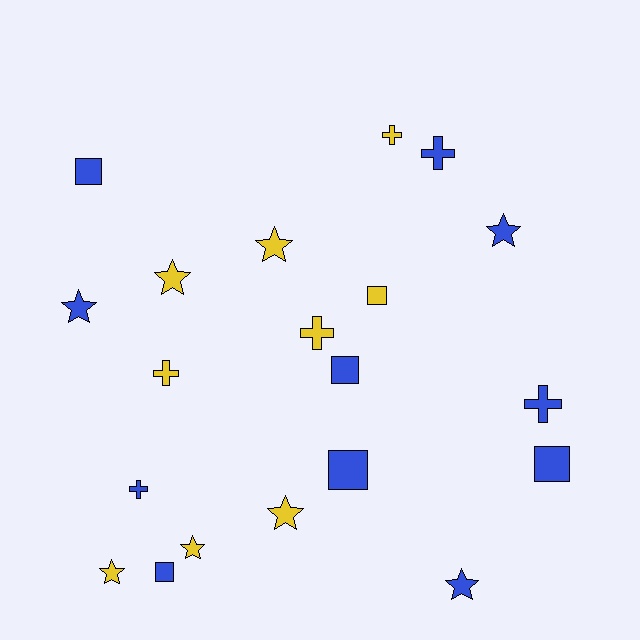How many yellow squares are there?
There is 1 yellow square.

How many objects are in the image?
There are 20 objects.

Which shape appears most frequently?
Star, with 8 objects.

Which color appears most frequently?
Blue, with 11 objects.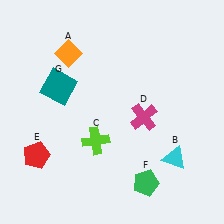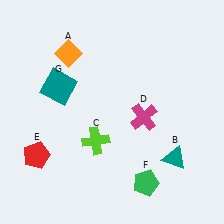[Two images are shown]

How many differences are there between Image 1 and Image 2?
There is 1 difference between the two images.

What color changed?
The triangle (B) changed from cyan in Image 1 to teal in Image 2.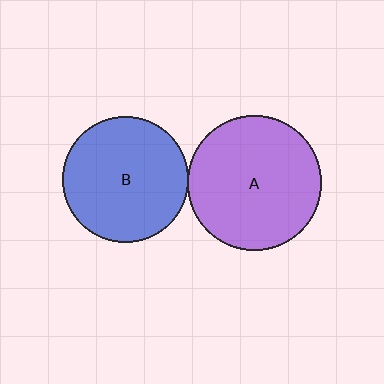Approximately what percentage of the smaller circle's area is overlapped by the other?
Approximately 5%.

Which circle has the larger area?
Circle A (purple).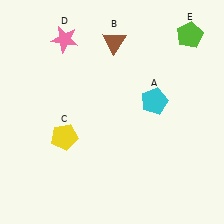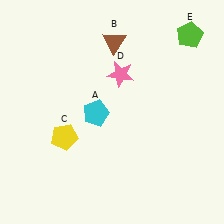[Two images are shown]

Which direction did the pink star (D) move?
The pink star (D) moved right.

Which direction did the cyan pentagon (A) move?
The cyan pentagon (A) moved left.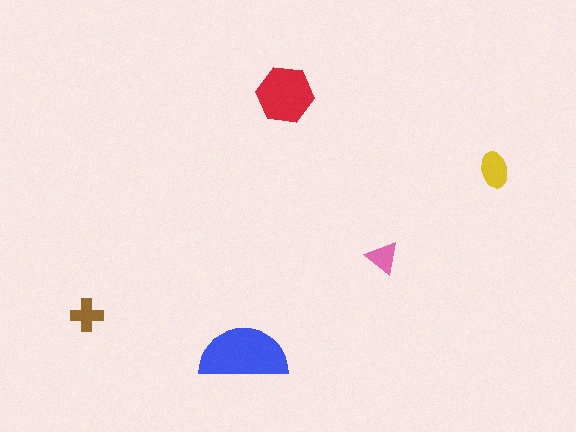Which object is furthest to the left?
The brown cross is leftmost.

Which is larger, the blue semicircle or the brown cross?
The blue semicircle.